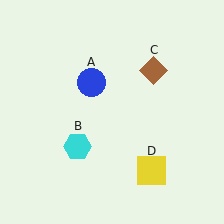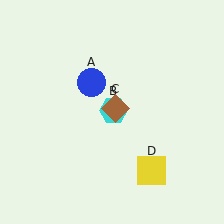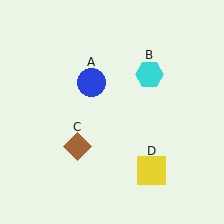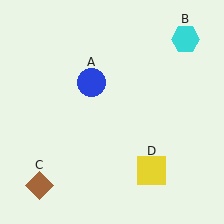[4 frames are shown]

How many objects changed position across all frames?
2 objects changed position: cyan hexagon (object B), brown diamond (object C).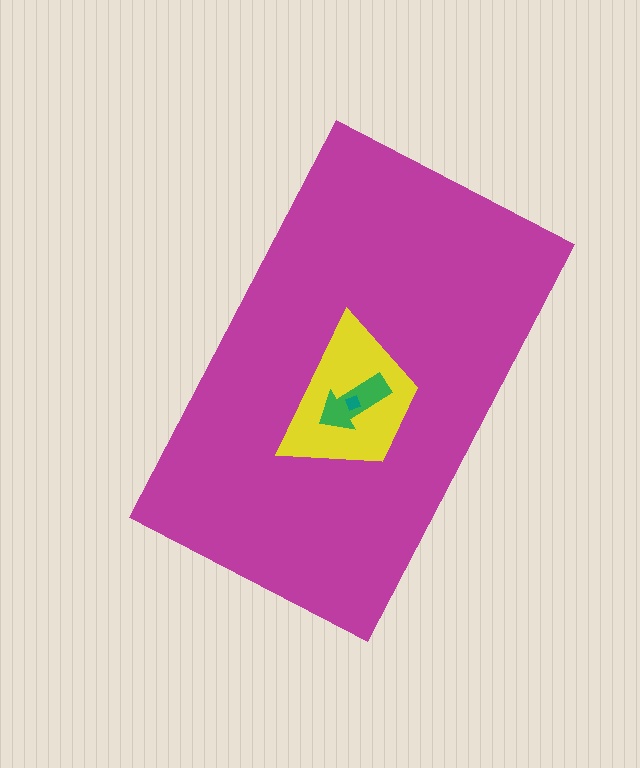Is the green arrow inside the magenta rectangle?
Yes.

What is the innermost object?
The teal diamond.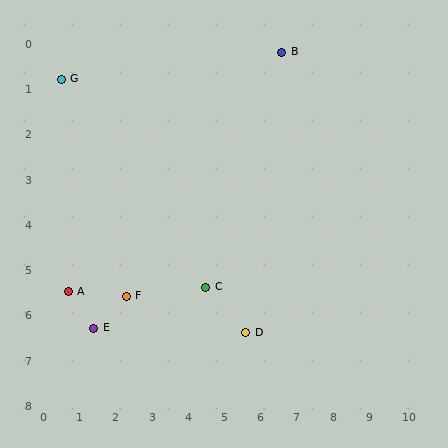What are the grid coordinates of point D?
Point D is at approximately (5.6, 6.4).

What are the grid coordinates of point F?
Point F is at approximately (2.3, 5.6).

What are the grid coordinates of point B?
Point B is at approximately (6.6, 0.2).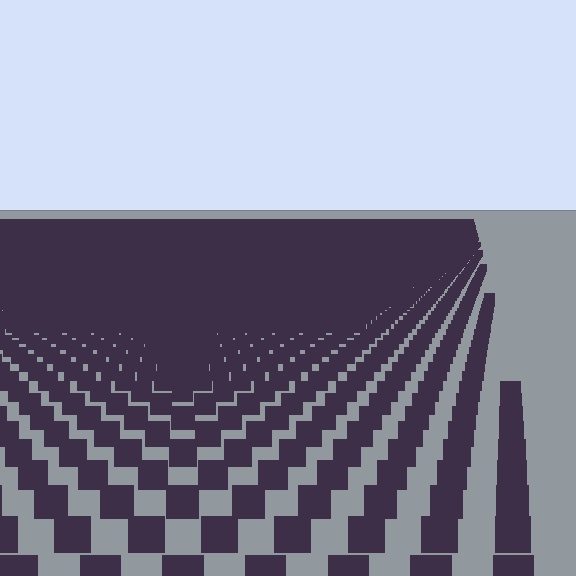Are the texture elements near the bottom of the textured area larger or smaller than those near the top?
Larger. Near the bottom, elements are closer to the viewer and appear at a bigger on-screen size.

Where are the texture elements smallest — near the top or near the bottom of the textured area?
Near the top.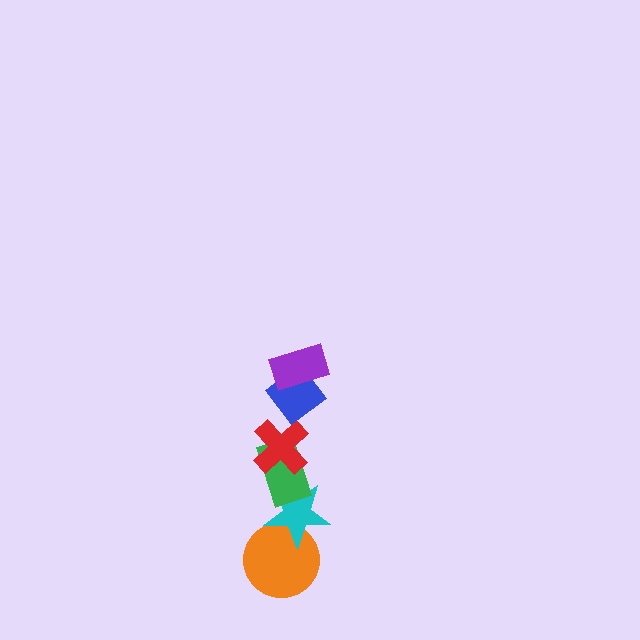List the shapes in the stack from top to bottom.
From top to bottom: the purple rectangle, the blue diamond, the red cross, the green rectangle, the cyan star, the orange circle.